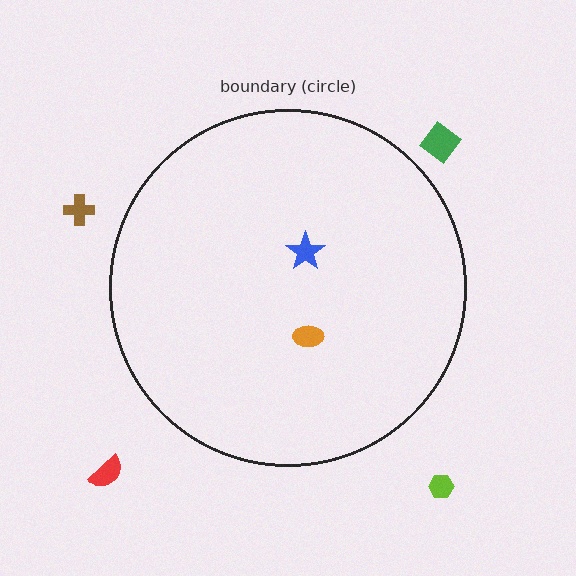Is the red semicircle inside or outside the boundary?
Outside.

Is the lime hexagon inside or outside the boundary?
Outside.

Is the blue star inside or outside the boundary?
Inside.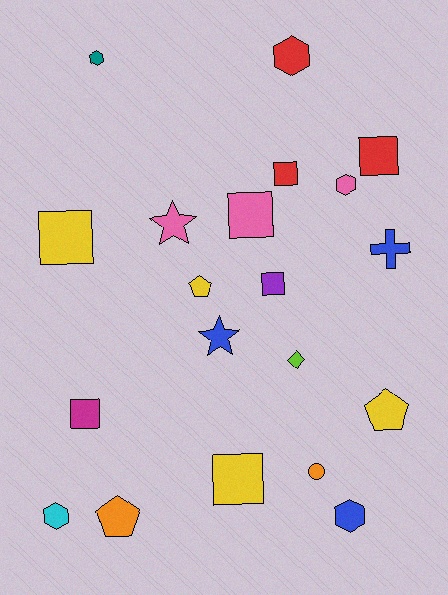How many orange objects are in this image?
There are 2 orange objects.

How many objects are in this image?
There are 20 objects.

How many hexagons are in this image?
There are 5 hexagons.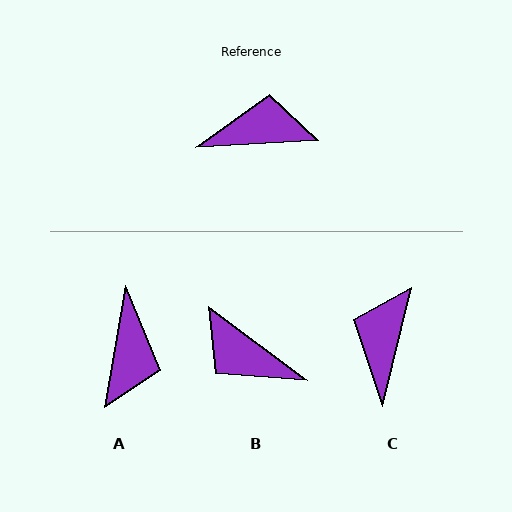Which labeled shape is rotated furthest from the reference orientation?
B, about 140 degrees away.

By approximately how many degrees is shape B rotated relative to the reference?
Approximately 140 degrees counter-clockwise.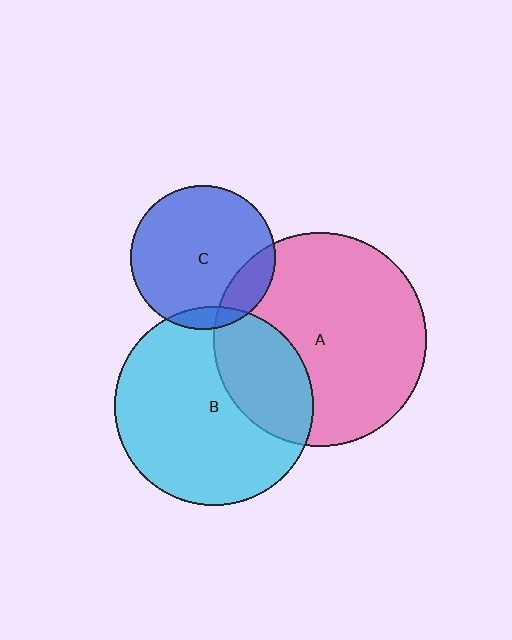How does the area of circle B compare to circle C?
Approximately 1.9 times.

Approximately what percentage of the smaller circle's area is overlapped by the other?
Approximately 15%.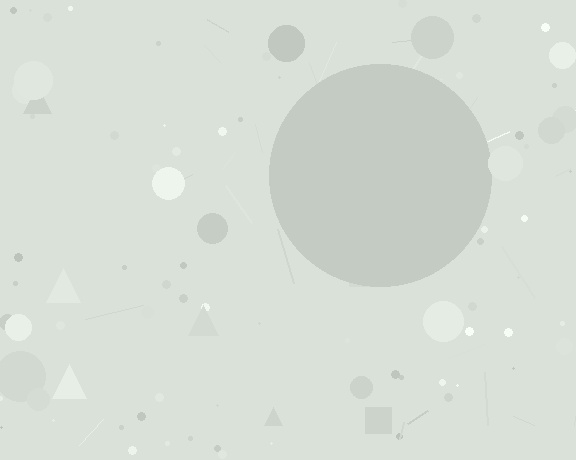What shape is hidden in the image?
A circle is hidden in the image.